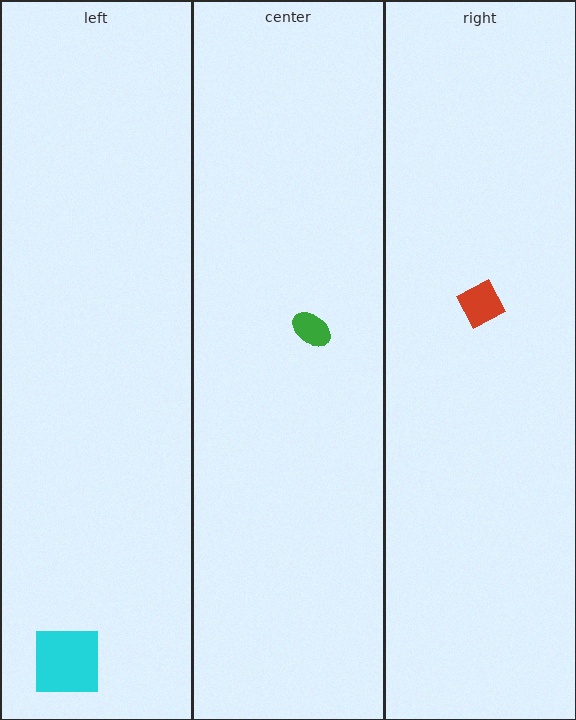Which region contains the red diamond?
The right region.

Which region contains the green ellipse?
The center region.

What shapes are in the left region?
The cyan square.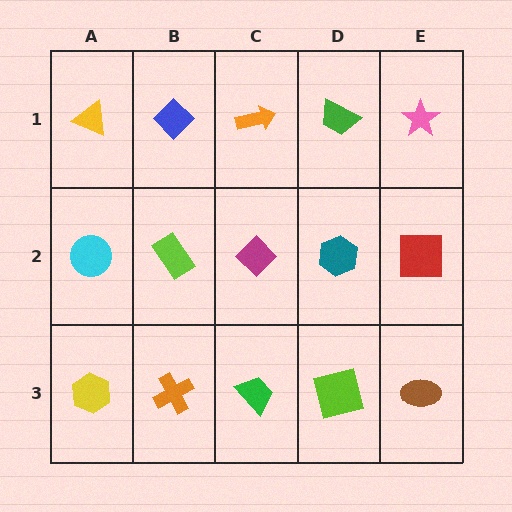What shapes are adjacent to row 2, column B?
A blue diamond (row 1, column B), an orange cross (row 3, column B), a cyan circle (row 2, column A), a magenta diamond (row 2, column C).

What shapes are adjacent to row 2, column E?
A pink star (row 1, column E), a brown ellipse (row 3, column E), a teal hexagon (row 2, column D).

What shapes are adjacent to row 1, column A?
A cyan circle (row 2, column A), a blue diamond (row 1, column B).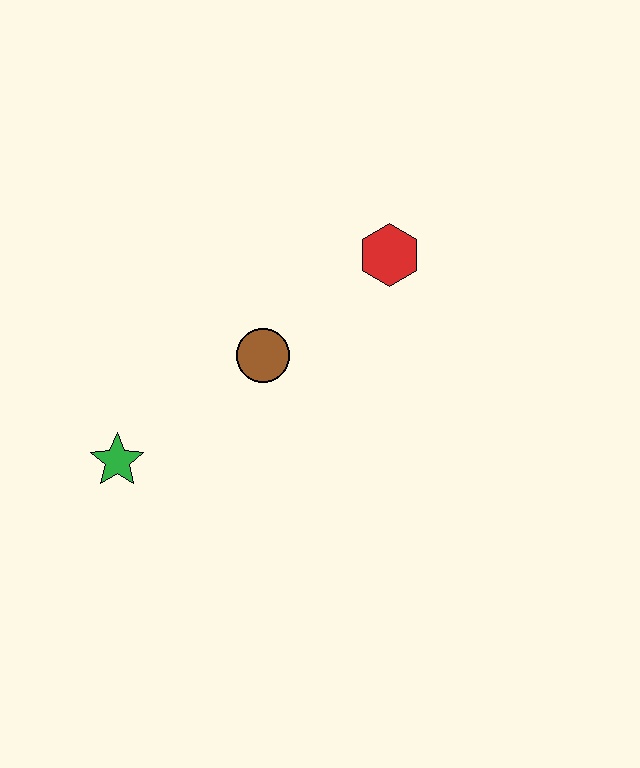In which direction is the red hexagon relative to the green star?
The red hexagon is to the right of the green star.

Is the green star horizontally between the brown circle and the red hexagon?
No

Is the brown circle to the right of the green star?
Yes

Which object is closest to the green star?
The brown circle is closest to the green star.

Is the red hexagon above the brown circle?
Yes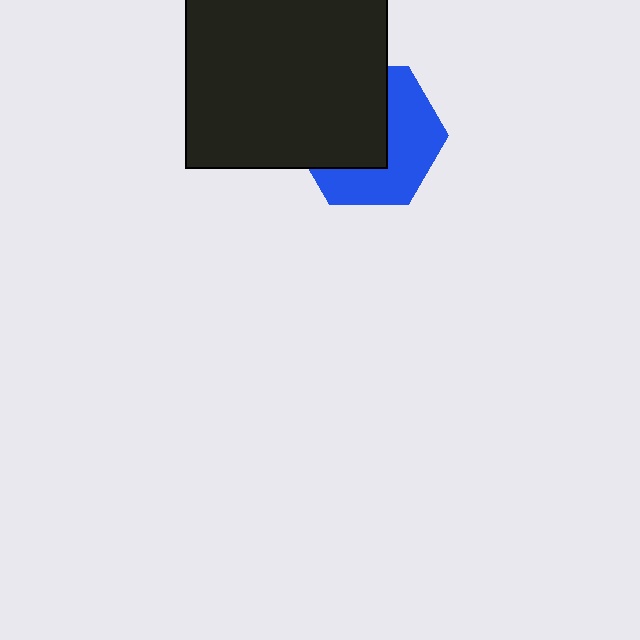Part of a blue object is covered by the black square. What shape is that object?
It is a hexagon.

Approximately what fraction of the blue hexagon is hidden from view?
Roughly 51% of the blue hexagon is hidden behind the black square.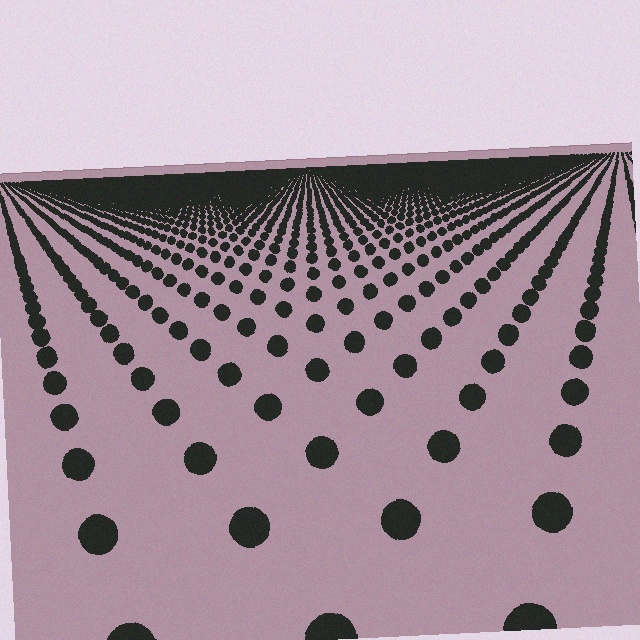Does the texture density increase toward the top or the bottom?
Density increases toward the top.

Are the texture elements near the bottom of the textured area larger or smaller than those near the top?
Larger. Near the bottom, elements are closer to the viewer and appear at a bigger on-screen size.